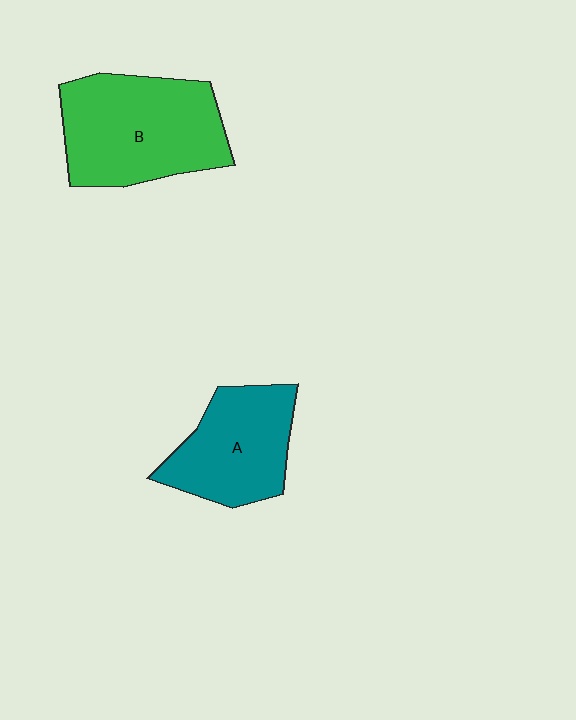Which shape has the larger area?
Shape B (green).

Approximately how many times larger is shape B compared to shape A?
Approximately 1.4 times.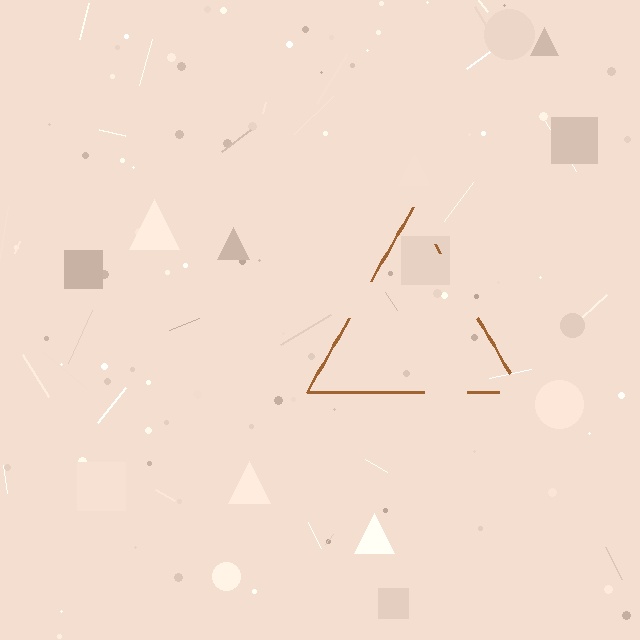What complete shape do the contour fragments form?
The contour fragments form a triangle.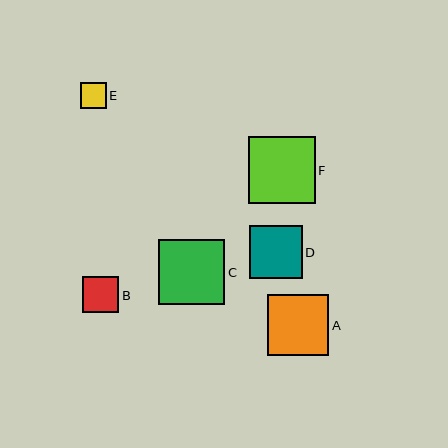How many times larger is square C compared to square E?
Square C is approximately 2.5 times the size of square E.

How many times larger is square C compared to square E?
Square C is approximately 2.5 times the size of square E.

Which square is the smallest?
Square E is the smallest with a size of approximately 26 pixels.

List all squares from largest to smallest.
From largest to smallest: F, C, A, D, B, E.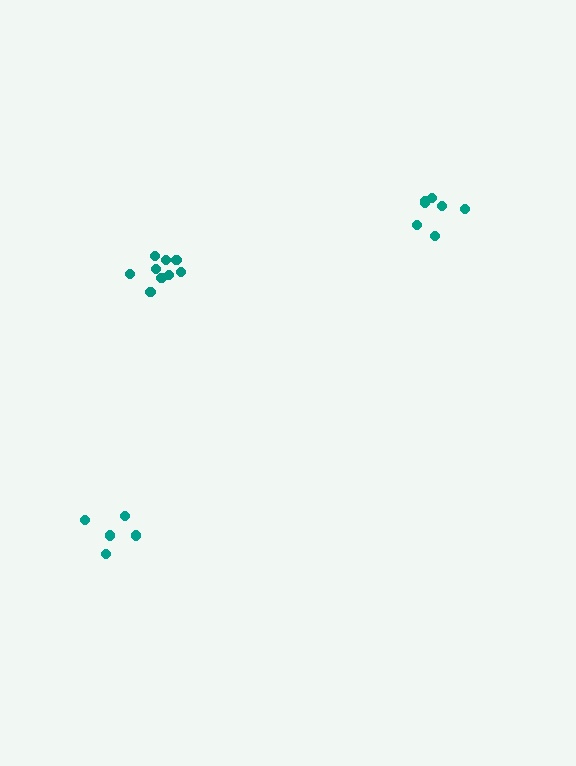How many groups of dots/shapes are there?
There are 3 groups.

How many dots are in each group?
Group 1: 7 dots, Group 2: 9 dots, Group 3: 5 dots (21 total).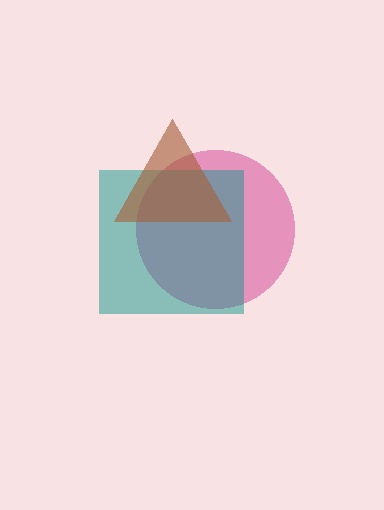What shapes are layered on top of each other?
The layered shapes are: a magenta circle, a teal square, a brown triangle.